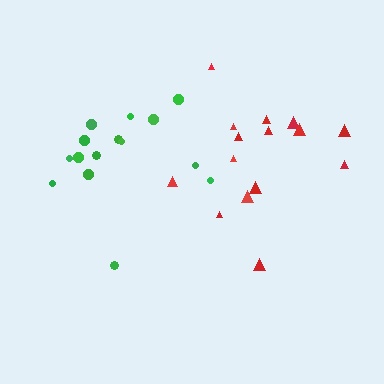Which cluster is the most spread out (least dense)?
Red.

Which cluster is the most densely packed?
Green.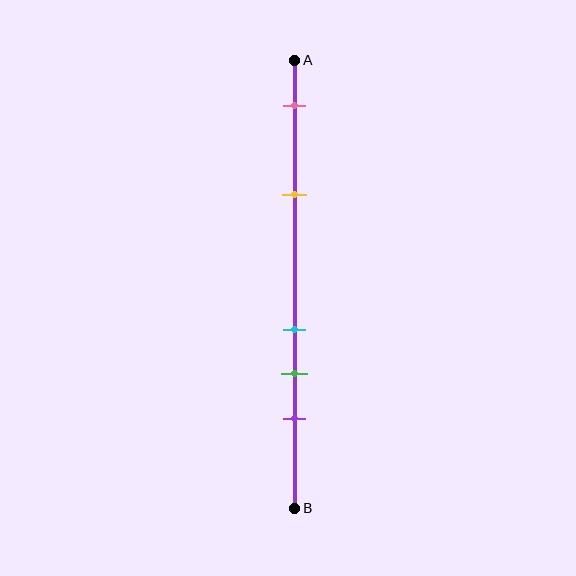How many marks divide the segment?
There are 5 marks dividing the segment.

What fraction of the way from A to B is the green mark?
The green mark is approximately 70% (0.7) of the way from A to B.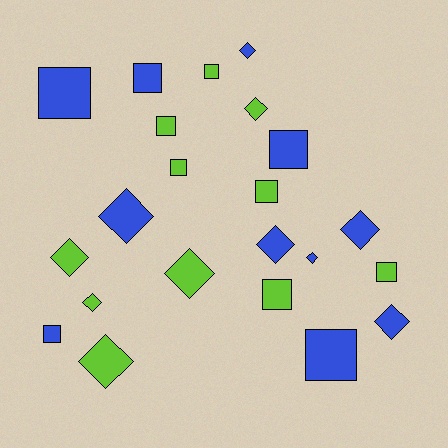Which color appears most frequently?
Lime, with 11 objects.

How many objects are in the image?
There are 22 objects.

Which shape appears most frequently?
Diamond, with 11 objects.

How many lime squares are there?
There are 6 lime squares.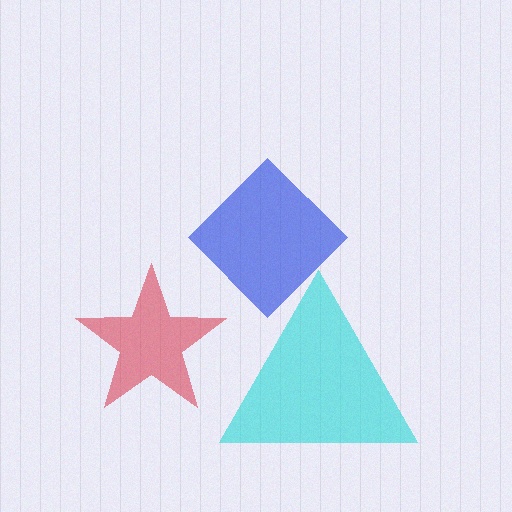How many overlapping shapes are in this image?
There are 3 overlapping shapes in the image.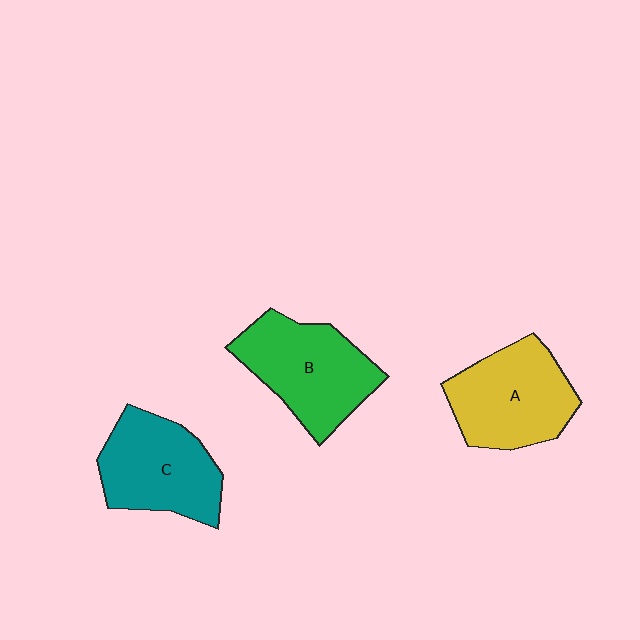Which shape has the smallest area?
Shape C (teal).